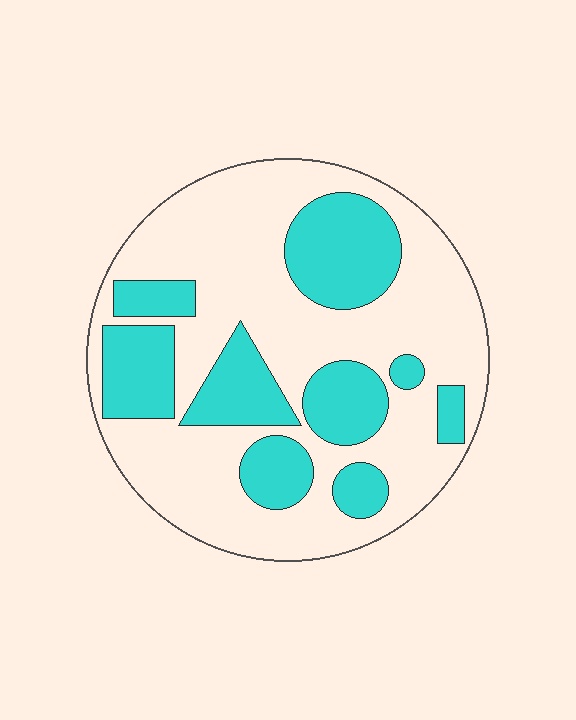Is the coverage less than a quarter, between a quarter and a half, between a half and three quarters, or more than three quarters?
Between a quarter and a half.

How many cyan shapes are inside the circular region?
9.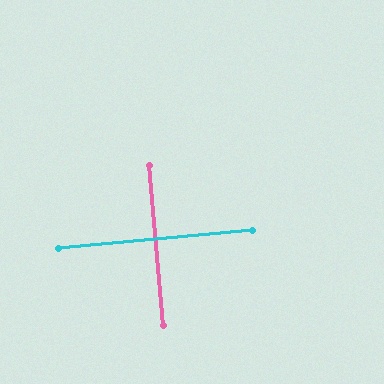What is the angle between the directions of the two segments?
Approximately 90 degrees.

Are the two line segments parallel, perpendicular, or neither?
Perpendicular — they meet at approximately 90°.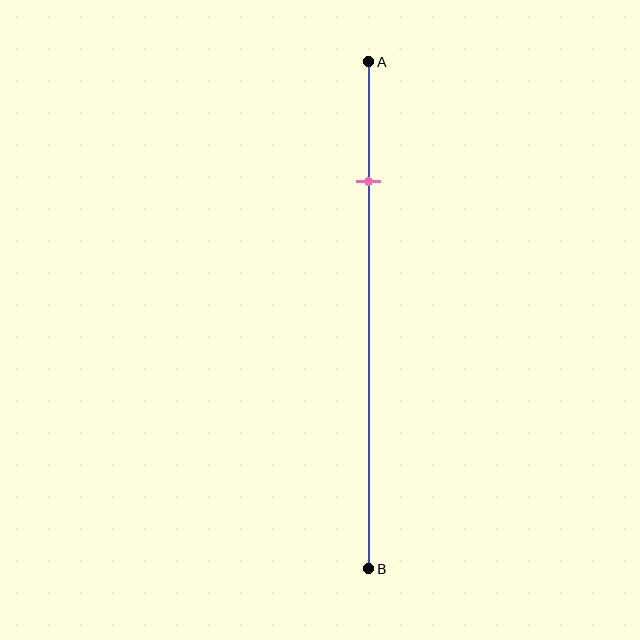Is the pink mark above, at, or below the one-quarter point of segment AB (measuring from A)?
The pink mark is approximately at the one-quarter point of segment AB.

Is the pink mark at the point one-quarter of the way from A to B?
Yes, the mark is approximately at the one-quarter point.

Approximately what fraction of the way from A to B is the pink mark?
The pink mark is approximately 25% of the way from A to B.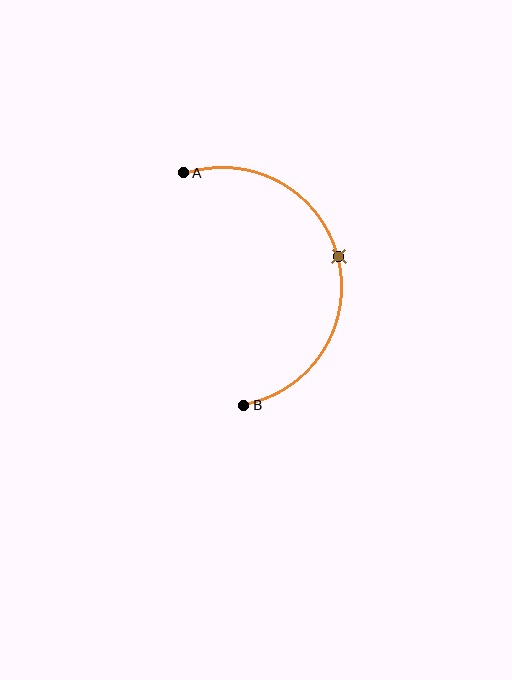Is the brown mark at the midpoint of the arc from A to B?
Yes. The brown mark lies on the arc at equal arc-length from both A and B — it is the arc midpoint.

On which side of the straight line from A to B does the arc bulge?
The arc bulges to the right of the straight line connecting A and B.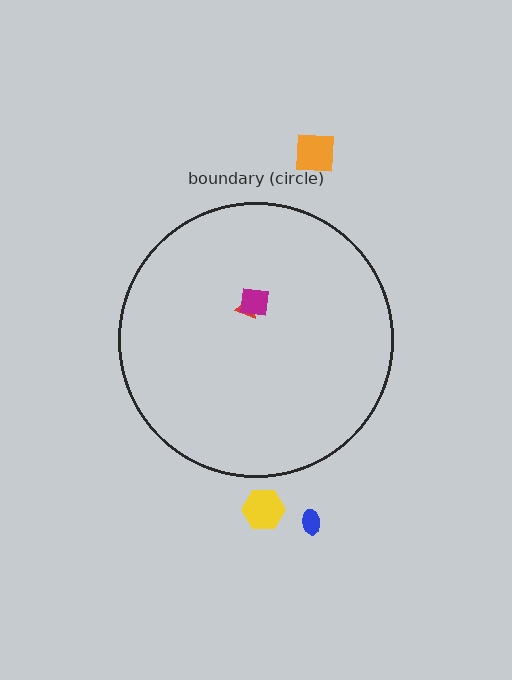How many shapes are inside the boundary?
2 inside, 3 outside.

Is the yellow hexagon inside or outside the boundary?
Outside.